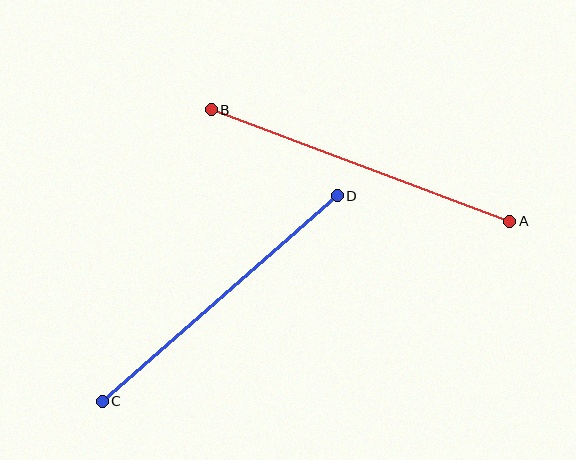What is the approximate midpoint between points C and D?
The midpoint is at approximately (220, 299) pixels.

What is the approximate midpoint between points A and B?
The midpoint is at approximately (361, 166) pixels.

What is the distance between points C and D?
The distance is approximately 312 pixels.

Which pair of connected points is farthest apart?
Points A and B are farthest apart.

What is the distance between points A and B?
The distance is approximately 318 pixels.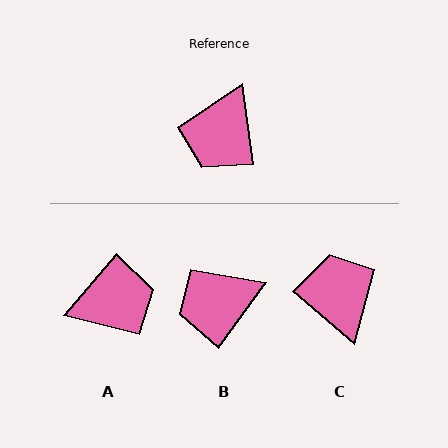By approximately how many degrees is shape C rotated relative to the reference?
Approximately 139 degrees clockwise.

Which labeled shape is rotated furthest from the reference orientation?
C, about 139 degrees away.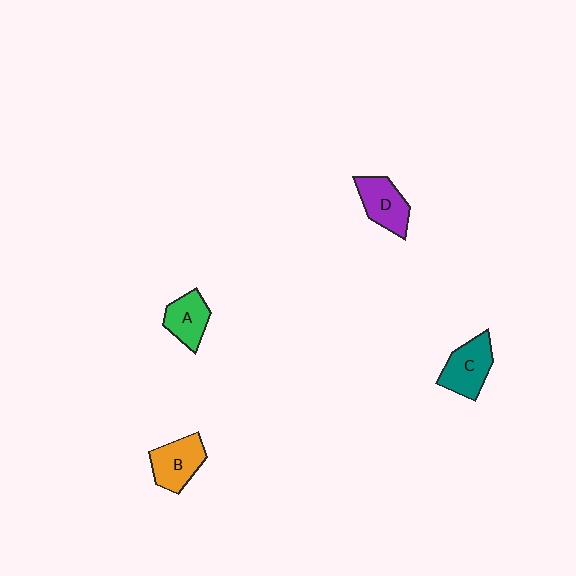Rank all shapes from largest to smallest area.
From largest to smallest: C (teal), B (orange), D (purple), A (green).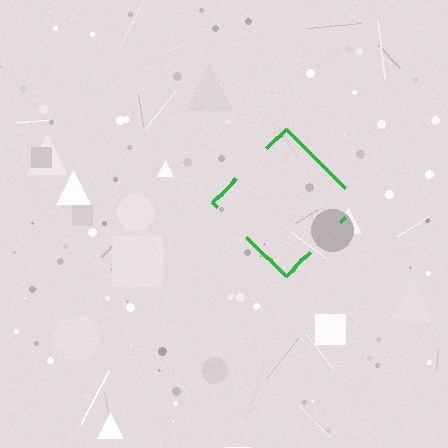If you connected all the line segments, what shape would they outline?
They would outline a diamond.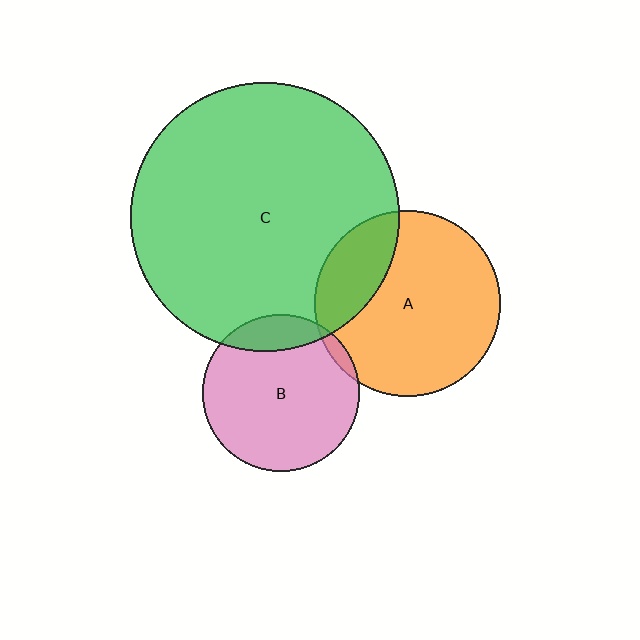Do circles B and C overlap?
Yes.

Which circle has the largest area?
Circle C (green).